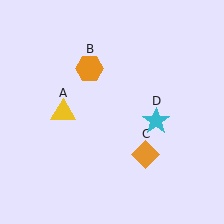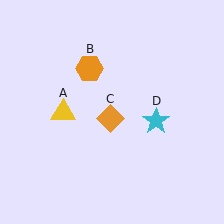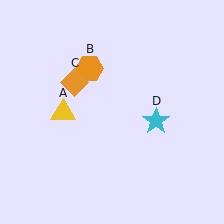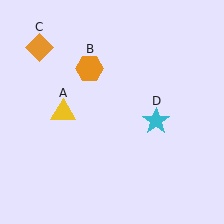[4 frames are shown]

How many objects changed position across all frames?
1 object changed position: orange diamond (object C).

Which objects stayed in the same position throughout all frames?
Yellow triangle (object A) and orange hexagon (object B) and cyan star (object D) remained stationary.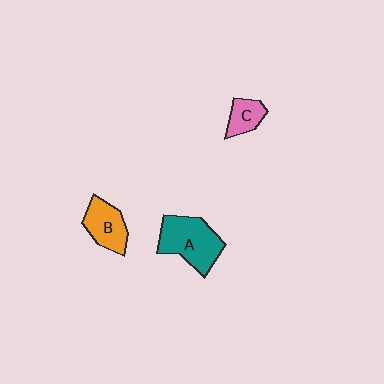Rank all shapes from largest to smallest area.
From largest to smallest: A (teal), B (orange), C (pink).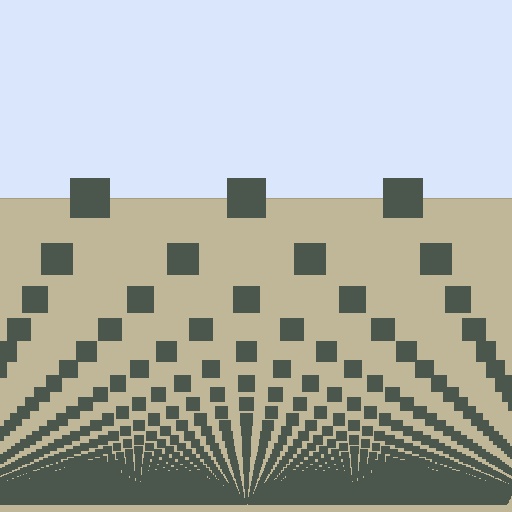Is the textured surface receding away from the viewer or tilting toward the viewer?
The surface appears to tilt toward the viewer. Texture elements get larger and sparser toward the top.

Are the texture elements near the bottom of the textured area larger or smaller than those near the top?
Smaller. The gradient is inverted — elements near the bottom are smaller and denser.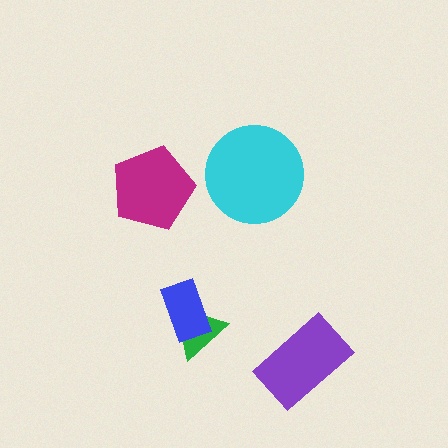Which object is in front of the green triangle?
The blue rectangle is in front of the green triangle.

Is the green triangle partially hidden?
Yes, it is partially covered by another shape.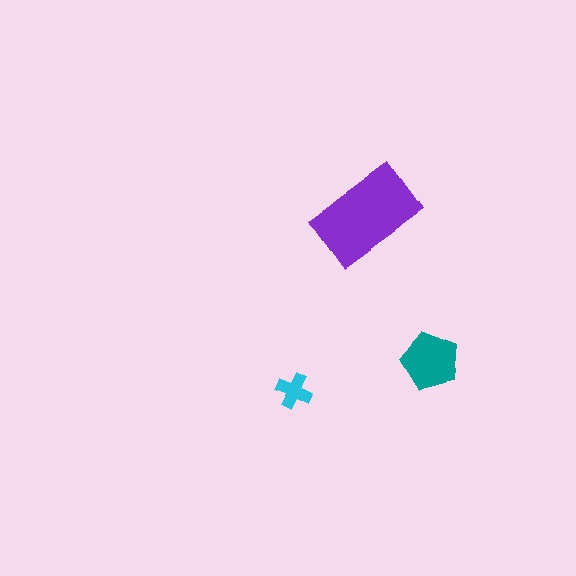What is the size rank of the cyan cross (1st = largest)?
3rd.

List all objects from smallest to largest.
The cyan cross, the teal pentagon, the purple rectangle.